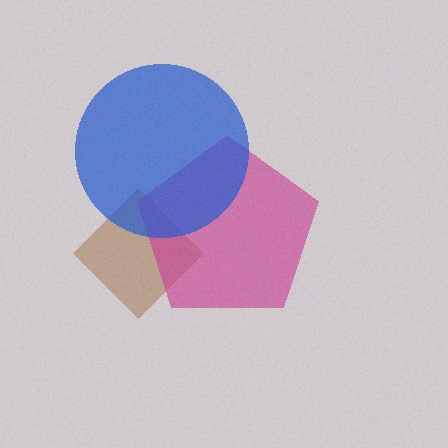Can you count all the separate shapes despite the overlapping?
Yes, there are 3 separate shapes.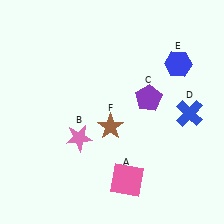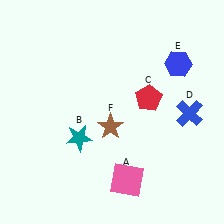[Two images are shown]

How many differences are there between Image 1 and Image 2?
There are 2 differences between the two images.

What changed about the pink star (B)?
In Image 1, B is pink. In Image 2, it changed to teal.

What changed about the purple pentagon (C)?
In Image 1, C is purple. In Image 2, it changed to red.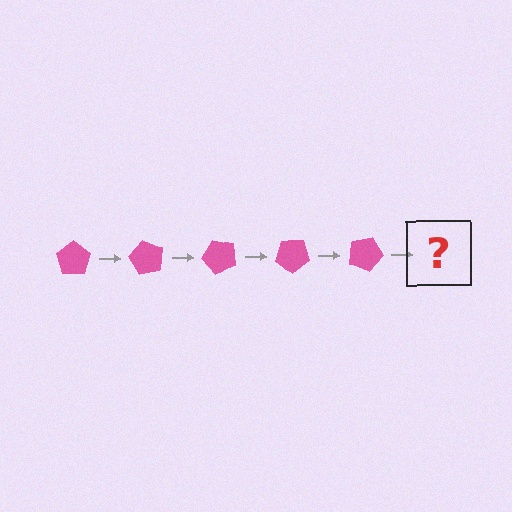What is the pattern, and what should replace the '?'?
The pattern is that the pentagon rotates 60 degrees each step. The '?' should be a pink pentagon rotated 300 degrees.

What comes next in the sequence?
The next element should be a pink pentagon rotated 300 degrees.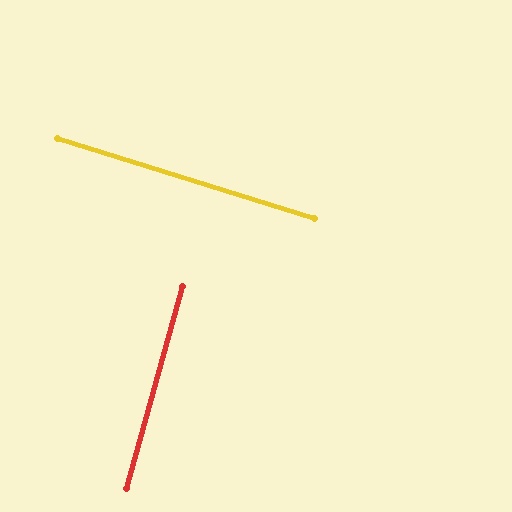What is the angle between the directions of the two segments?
Approximately 88 degrees.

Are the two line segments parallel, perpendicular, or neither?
Perpendicular — they meet at approximately 88°.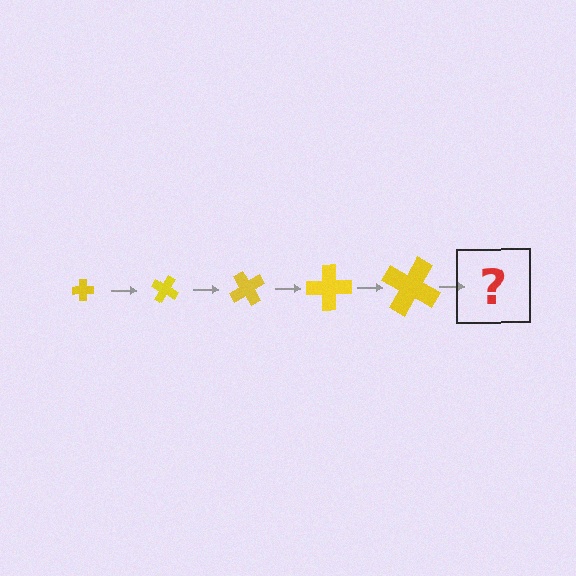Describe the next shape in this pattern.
It should be a cross, larger than the previous one and rotated 150 degrees from the start.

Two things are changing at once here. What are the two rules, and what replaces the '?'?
The two rules are that the cross grows larger each step and it rotates 30 degrees each step. The '?' should be a cross, larger than the previous one and rotated 150 degrees from the start.